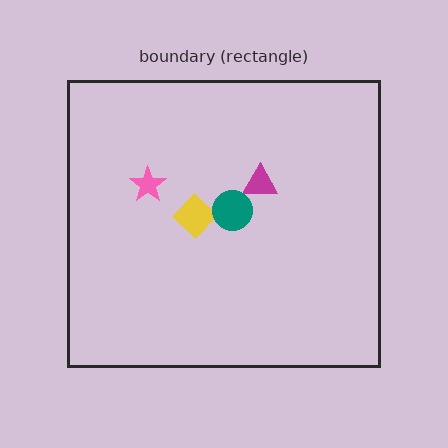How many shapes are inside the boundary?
4 inside, 0 outside.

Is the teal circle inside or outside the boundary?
Inside.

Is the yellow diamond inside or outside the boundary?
Inside.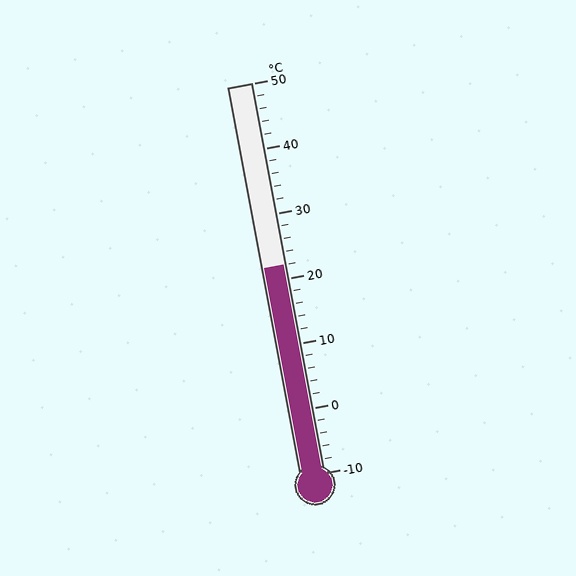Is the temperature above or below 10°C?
The temperature is above 10°C.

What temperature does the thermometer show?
The thermometer shows approximately 22°C.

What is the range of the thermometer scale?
The thermometer scale ranges from -10°C to 50°C.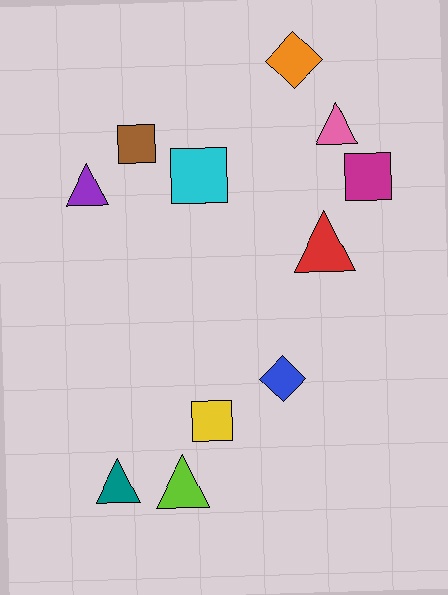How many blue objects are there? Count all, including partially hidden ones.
There is 1 blue object.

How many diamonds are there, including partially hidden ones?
There are 2 diamonds.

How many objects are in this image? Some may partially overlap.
There are 11 objects.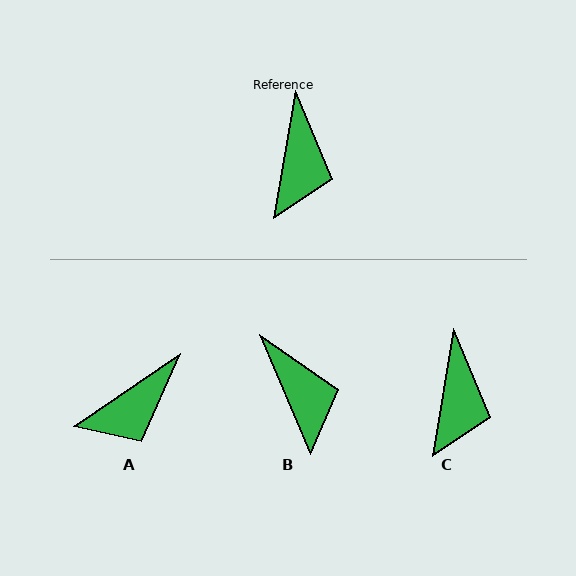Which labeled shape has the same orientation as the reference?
C.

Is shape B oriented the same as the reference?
No, it is off by about 33 degrees.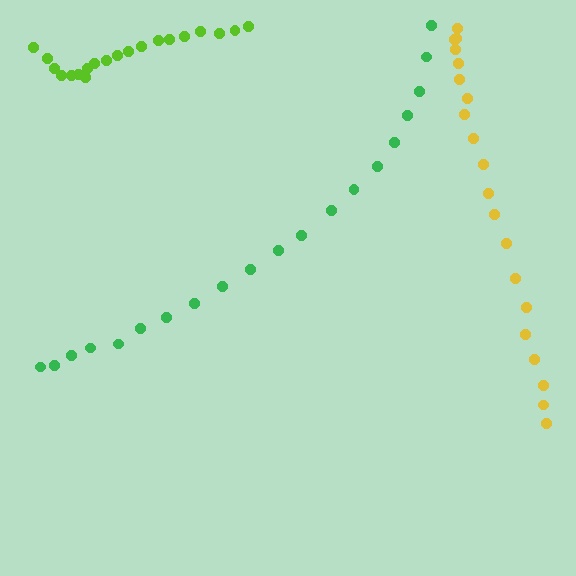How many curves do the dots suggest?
There are 3 distinct paths.